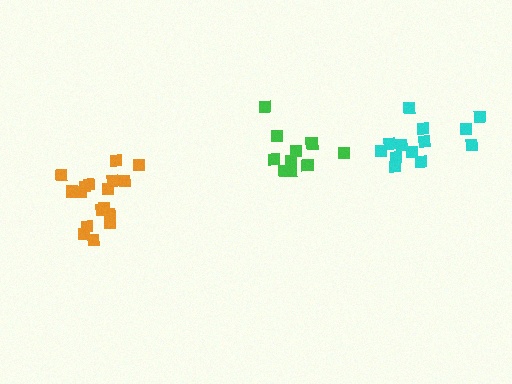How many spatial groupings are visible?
There are 3 spatial groupings.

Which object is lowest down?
The orange cluster is bottommost.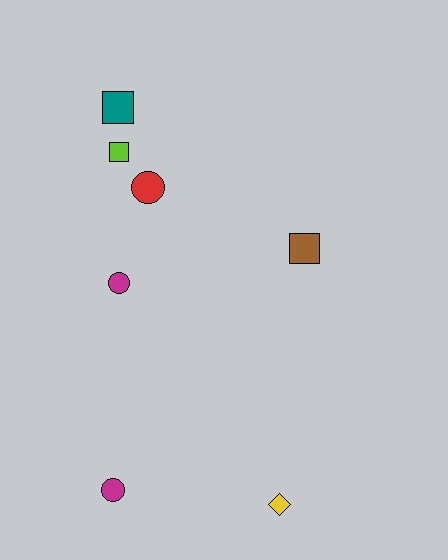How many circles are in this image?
There are 3 circles.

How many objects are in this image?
There are 7 objects.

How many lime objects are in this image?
There is 1 lime object.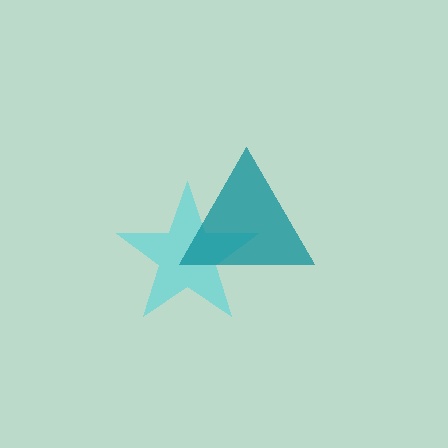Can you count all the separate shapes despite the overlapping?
Yes, there are 2 separate shapes.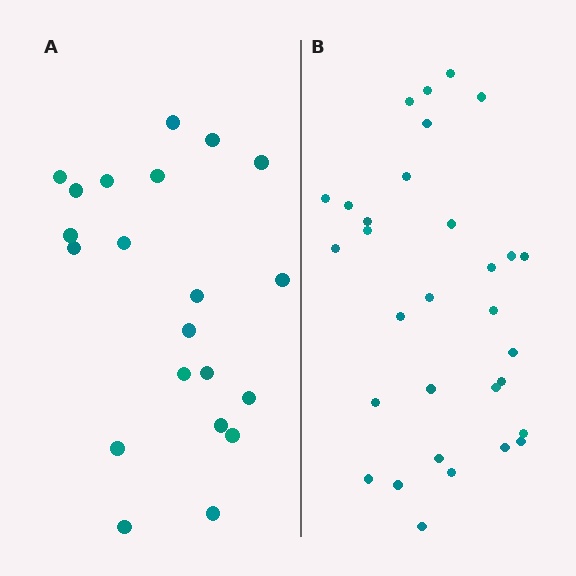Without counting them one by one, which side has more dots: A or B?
Region B (the right region) has more dots.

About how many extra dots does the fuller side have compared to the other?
Region B has roughly 10 or so more dots than region A.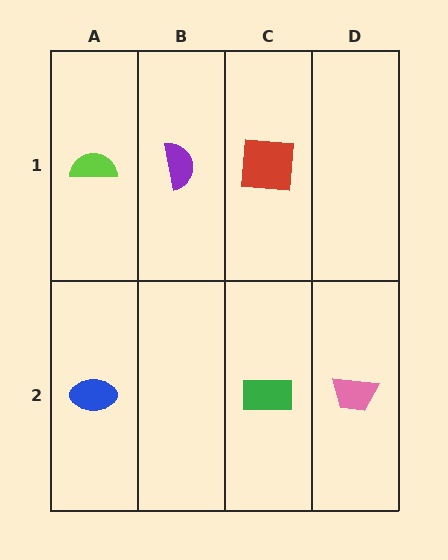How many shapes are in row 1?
3 shapes.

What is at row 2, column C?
A green rectangle.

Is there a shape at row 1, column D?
No, that cell is empty.